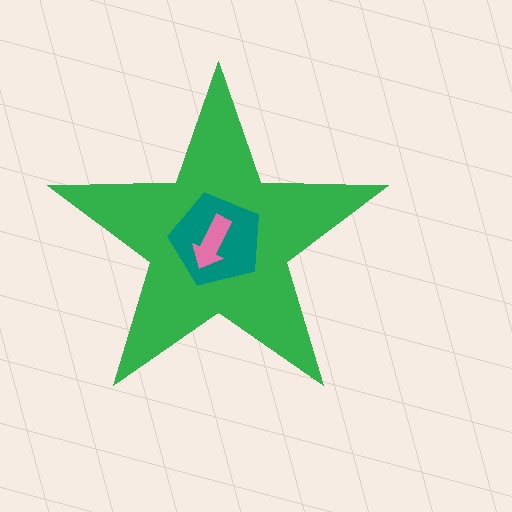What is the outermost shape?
The green star.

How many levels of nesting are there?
3.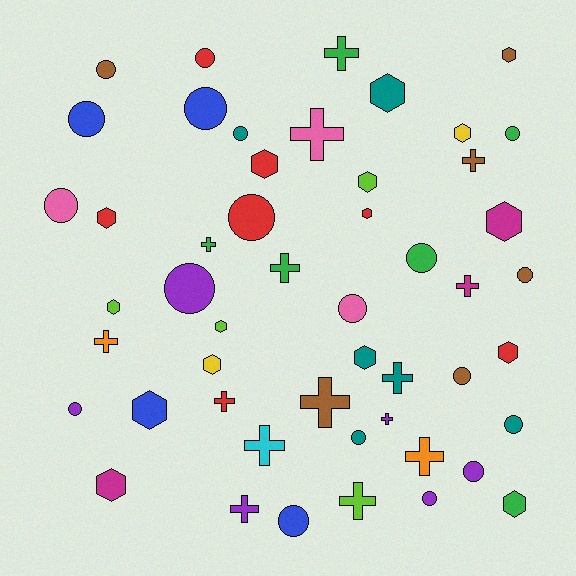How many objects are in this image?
There are 50 objects.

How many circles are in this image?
There are 19 circles.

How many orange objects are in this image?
There are 2 orange objects.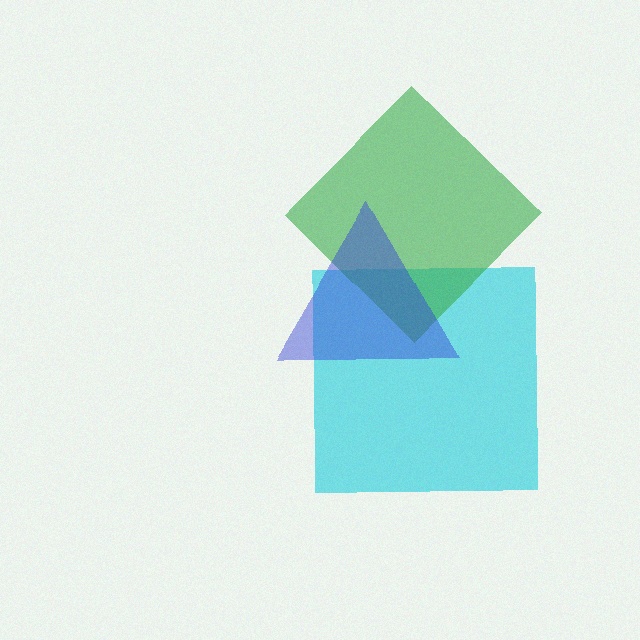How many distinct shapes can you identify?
There are 3 distinct shapes: a cyan square, a green diamond, a blue triangle.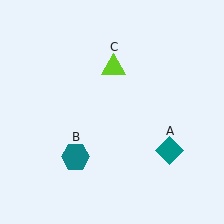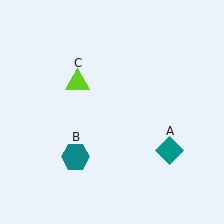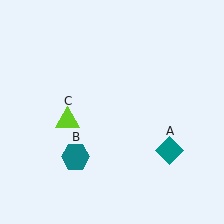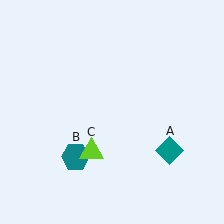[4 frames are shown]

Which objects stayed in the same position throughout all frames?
Teal diamond (object A) and teal hexagon (object B) remained stationary.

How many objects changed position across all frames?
1 object changed position: lime triangle (object C).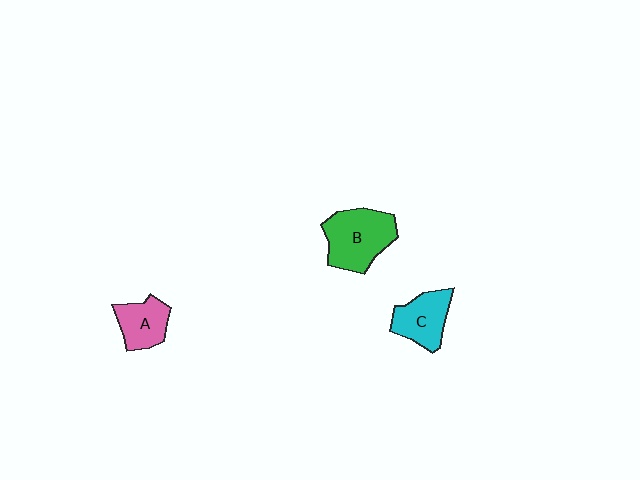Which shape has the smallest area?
Shape A (pink).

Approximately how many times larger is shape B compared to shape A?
Approximately 1.6 times.